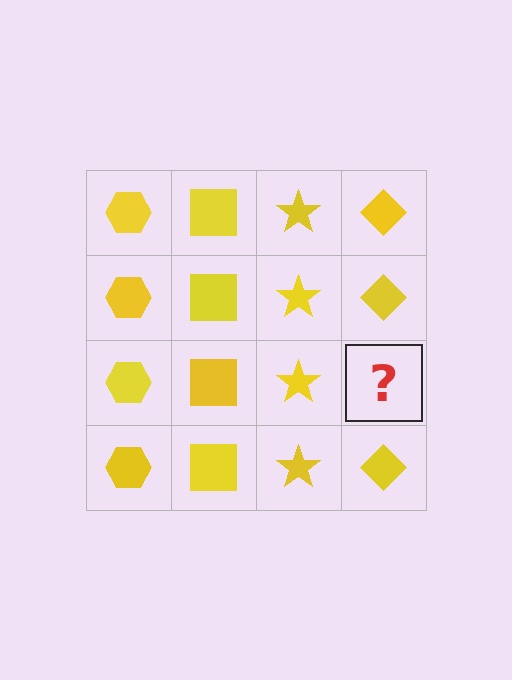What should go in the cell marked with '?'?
The missing cell should contain a yellow diamond.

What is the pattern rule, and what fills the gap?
The rule is that each column has a consistent shape. The gap should be filled with a yellow diamond.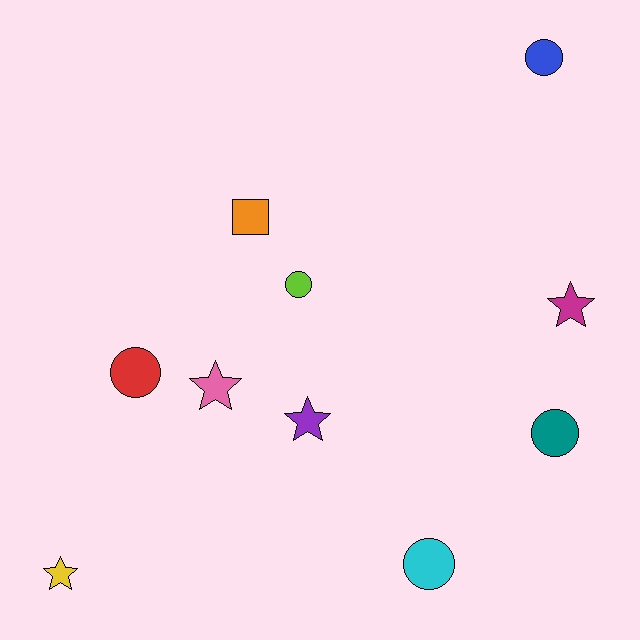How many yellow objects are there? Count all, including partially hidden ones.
There is 1 yellow object.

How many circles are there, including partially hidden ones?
There are 5 circles.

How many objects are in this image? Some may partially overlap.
There are 10 objects.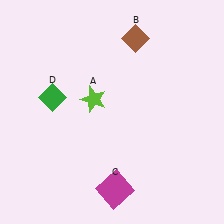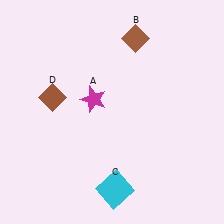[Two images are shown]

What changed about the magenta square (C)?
In Image 1, C is magenta. In Image 2, it changed to cyan.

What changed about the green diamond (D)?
In Image 1, D is green. In Image 2, it changed to brown.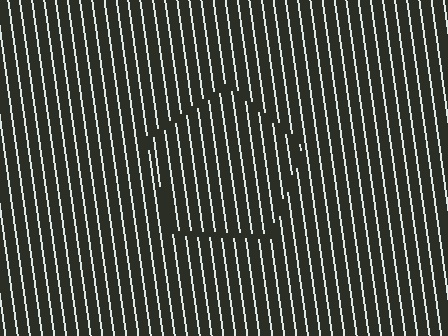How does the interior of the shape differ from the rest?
The interior of the shape contains the same grating, shifted by half a period — the contour is defined by the phase discontinuity where line-ends from the inner and outer gratings abut.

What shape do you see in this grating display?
An illusory pentagon. The interior of the shape contains the same grating, shifted by half a period — the contour is defined by the phase discontinuity where line-ends from the inner and outer gratings abut.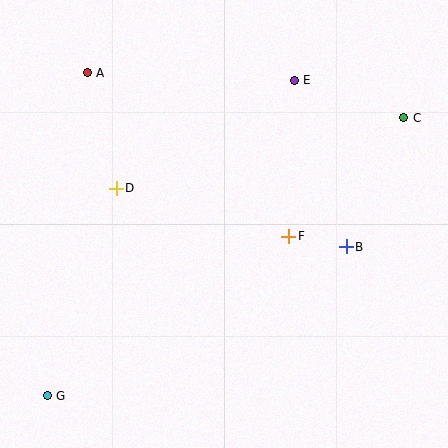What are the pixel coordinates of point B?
Point B is at (346, 247).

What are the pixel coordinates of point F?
Point F is at (289, 236).